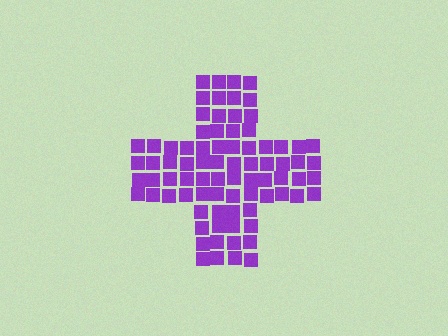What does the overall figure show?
The overall figure shows a cross.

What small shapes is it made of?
It is made of small squares.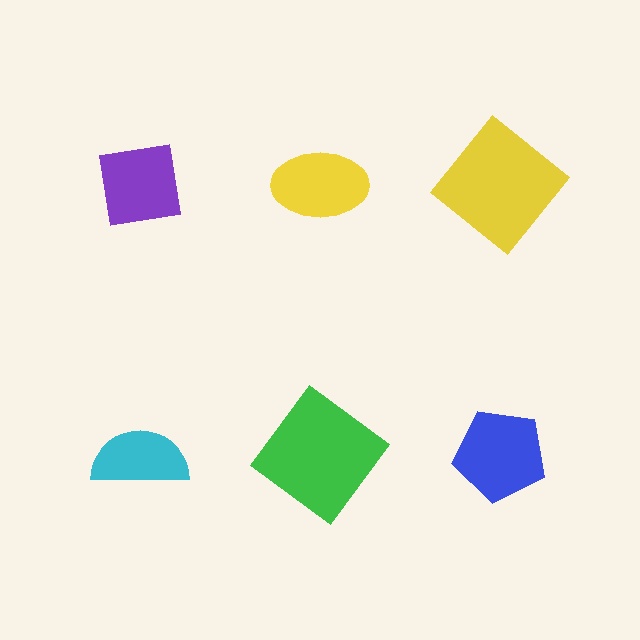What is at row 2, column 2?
A green diamond.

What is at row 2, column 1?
A cyan semicircle.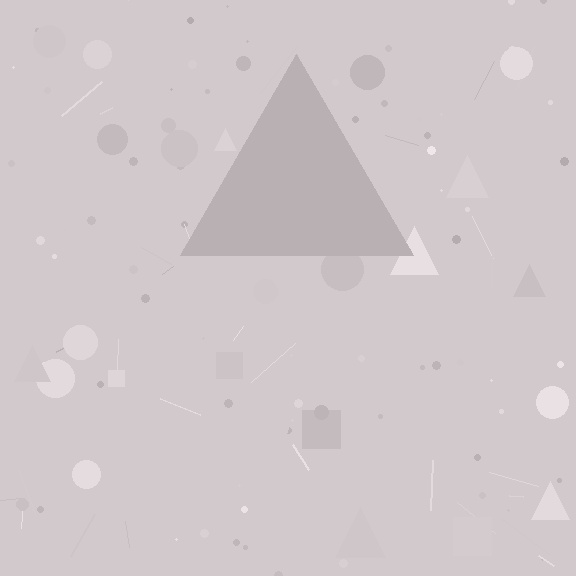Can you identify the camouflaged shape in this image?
The camouflaged shape is a triangle.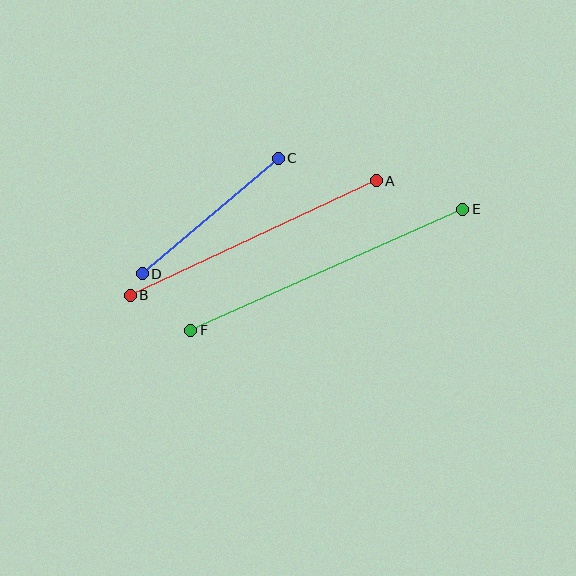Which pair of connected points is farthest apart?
Points E and F are farthest apart.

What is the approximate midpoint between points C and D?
The midpoint is at approximately (210, 216) pixels.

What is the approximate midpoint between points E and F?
The midpoint is at approximately (327, 270) pixels.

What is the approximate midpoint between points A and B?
The midpoint is at approximately (253, 238) pixels.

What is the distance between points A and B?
The distance is approximately 271 pixels.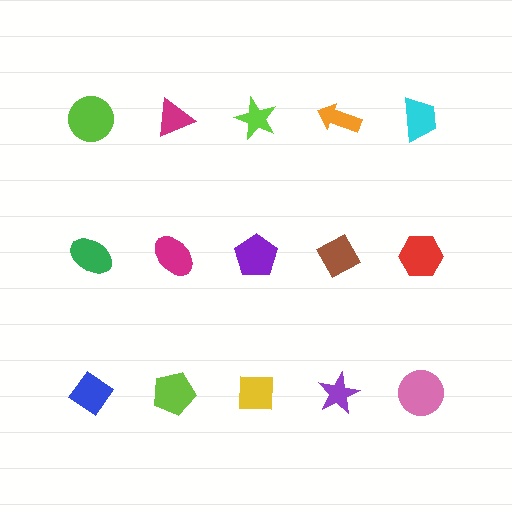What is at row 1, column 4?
An orange arrow.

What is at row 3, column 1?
A blue diamond.